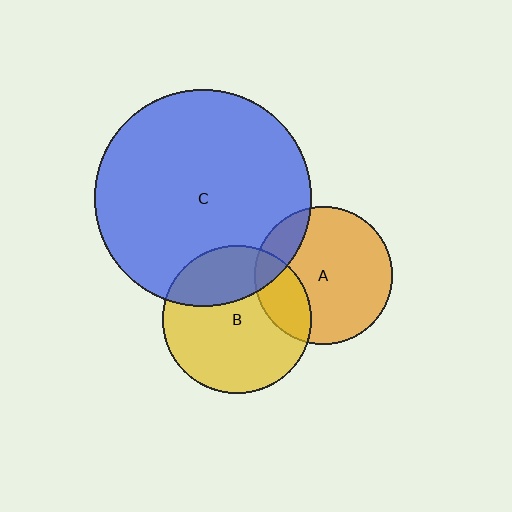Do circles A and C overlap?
Yes.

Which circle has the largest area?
Circle C (blue).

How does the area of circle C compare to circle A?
Approximately 2.5 times.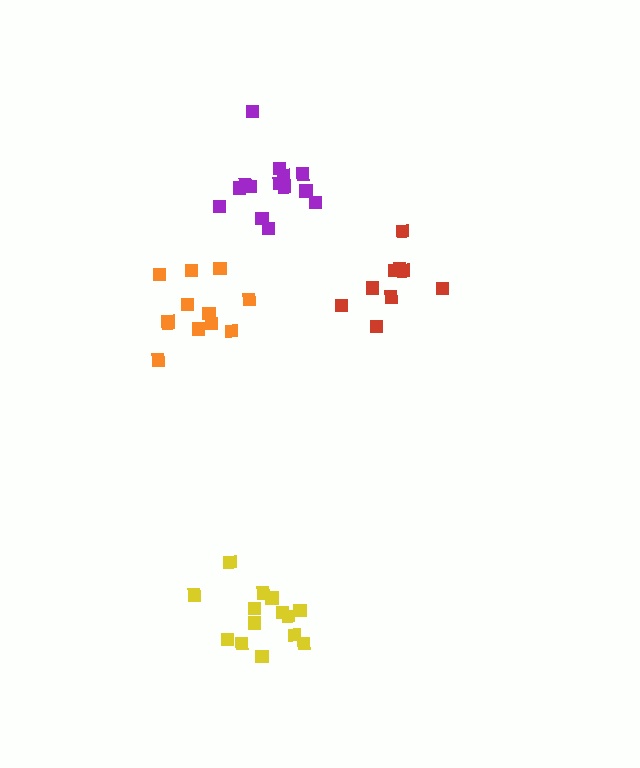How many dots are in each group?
Group 1: 9 dots, Group 2: 12 dots, Group 3: 14 dots, Group 4: 14 dots (49 total).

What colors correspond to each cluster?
The clusters are colored: red, orange, yellow, purple.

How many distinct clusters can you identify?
There are 4 distinct clusters.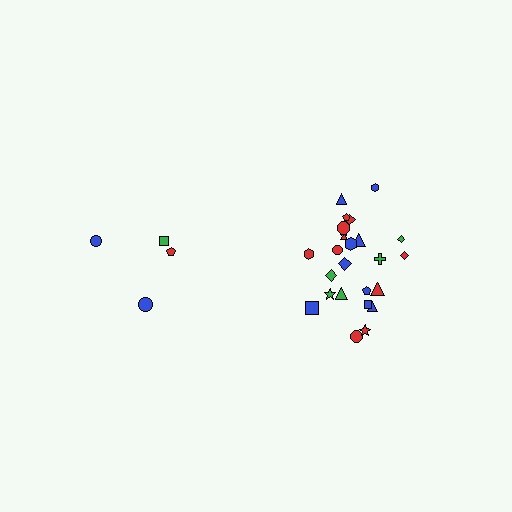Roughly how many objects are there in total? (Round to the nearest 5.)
Roughly 30 objects in total.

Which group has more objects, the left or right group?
The right group.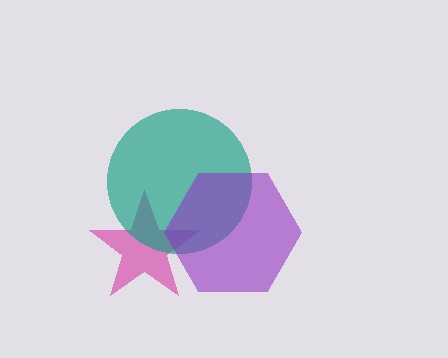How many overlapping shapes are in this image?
There are 3 overlapping shapes in the image.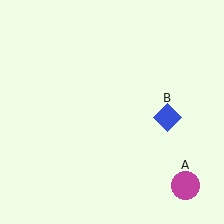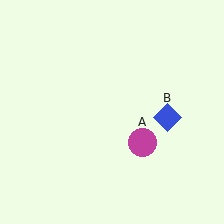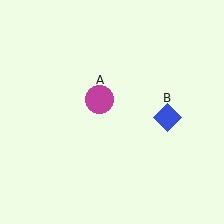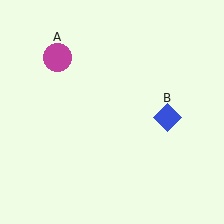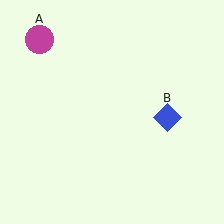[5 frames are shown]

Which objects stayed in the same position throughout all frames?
Blue diamond (object B) remained stationary.